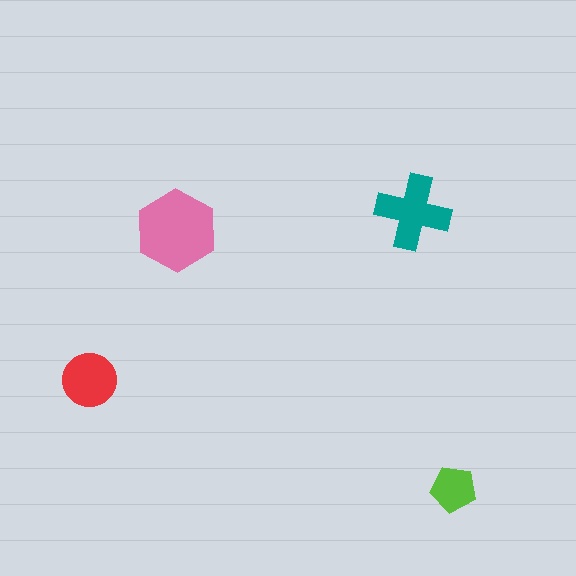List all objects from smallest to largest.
The lime pentagon, the red circle, the teal cross, the pink hexagon.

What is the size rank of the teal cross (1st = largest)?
2nd.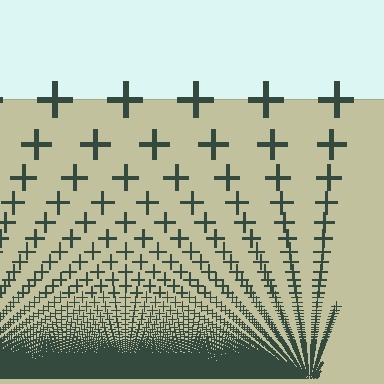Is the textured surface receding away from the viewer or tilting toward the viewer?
The surface appears to tilt toward the viewer. Texture elements get larger and sparser toward the top.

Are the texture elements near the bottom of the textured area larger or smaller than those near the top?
Smaller. The gradient is inverted — elements near the bottom are smaller and denser.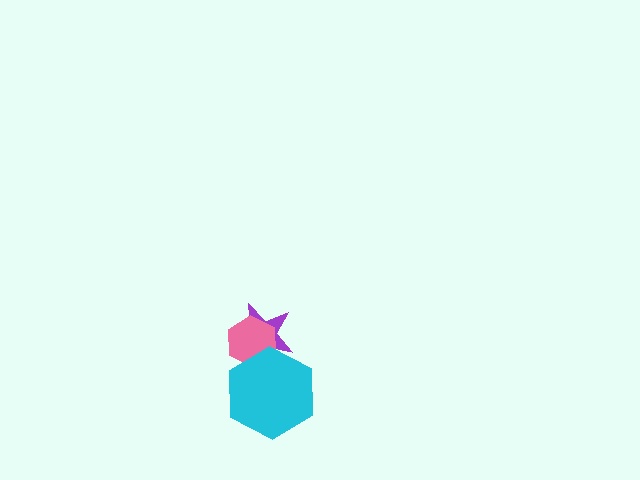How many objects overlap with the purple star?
2 objects overlap with the purple star.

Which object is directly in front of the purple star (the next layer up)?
The pink hexagon is directly in front of the purple star.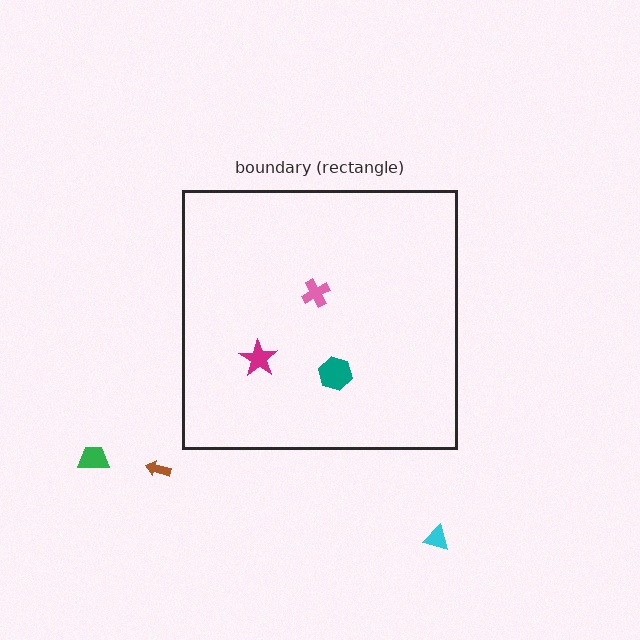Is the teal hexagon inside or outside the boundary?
Inside.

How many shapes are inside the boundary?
3 inside, 3 outside.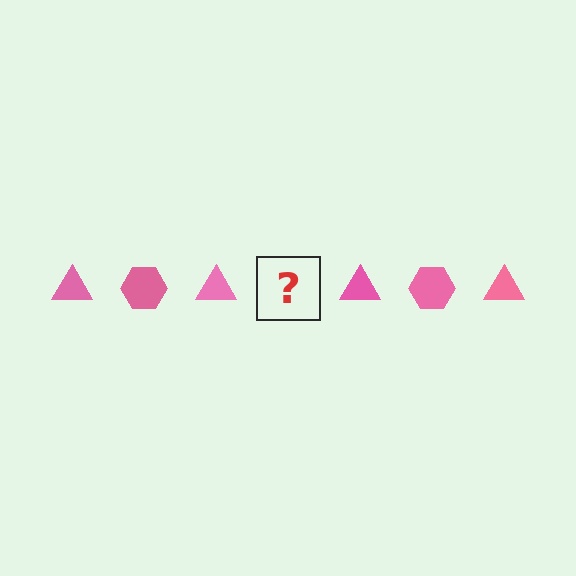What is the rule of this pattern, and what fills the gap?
The rule is that the pattern cycles through triangle, hexagon shapes in pink. The gap should be filled with a pink hexagon.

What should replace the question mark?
The question mark should be replaced with a pink hexagon.